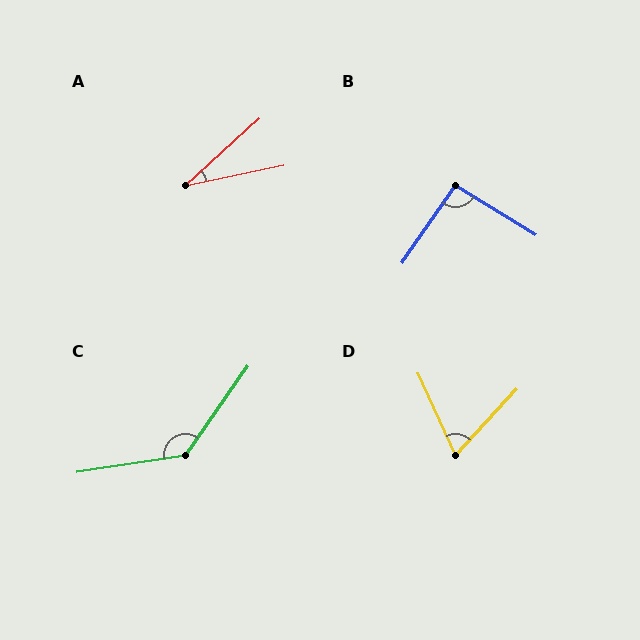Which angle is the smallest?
A, at approximately 30 degrees.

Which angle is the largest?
C, at approximately 133 degrees.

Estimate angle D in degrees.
Approximately 67 degrees.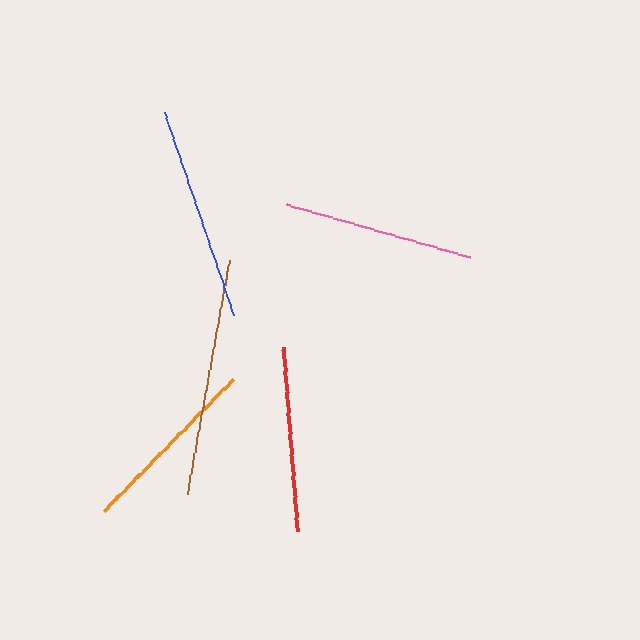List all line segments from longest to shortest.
From longest to shortest: brown, blue, pink, red, orange.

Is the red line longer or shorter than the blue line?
The blue line is longer than the red line.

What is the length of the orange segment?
The orange segment is approximately 185 pixels long.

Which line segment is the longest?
The brown line is the longest at approximately 238 pixels.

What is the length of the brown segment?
The brown segment is approximately 238 pixels long.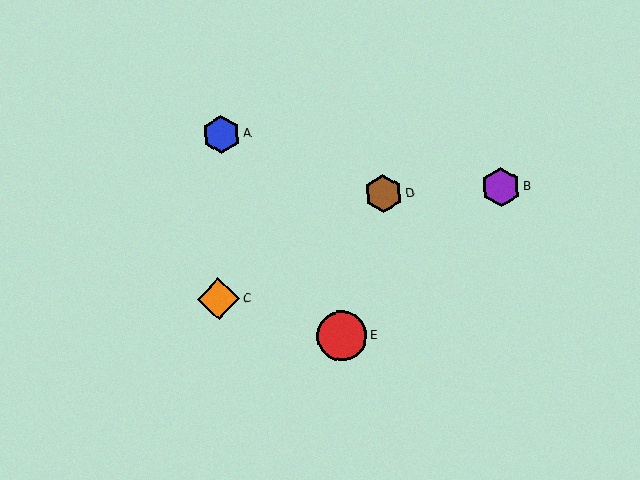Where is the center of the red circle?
The center of the red circle is at (342, 336).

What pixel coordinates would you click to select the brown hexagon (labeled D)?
Click at (383, 194) to select the brown hexagon D.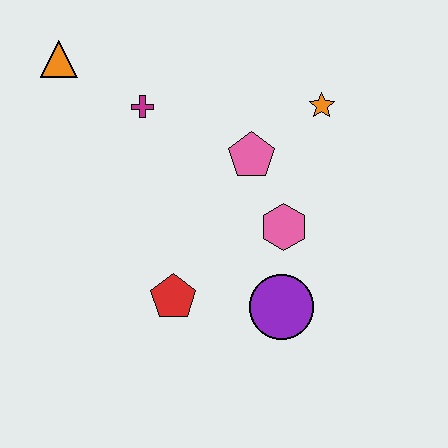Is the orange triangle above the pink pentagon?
Yes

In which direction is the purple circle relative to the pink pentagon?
The purple circle is below the pink pentagon.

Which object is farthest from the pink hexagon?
The orange triangle is farthest from the pink hexagon.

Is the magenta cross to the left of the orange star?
Yes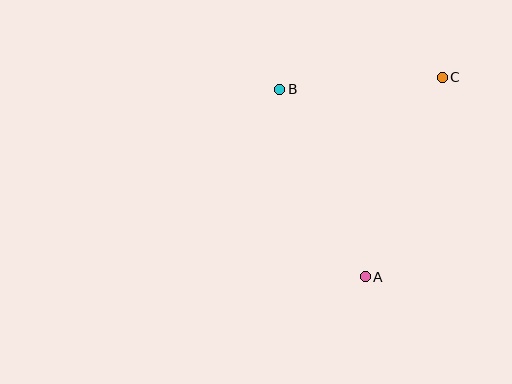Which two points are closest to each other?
Points B and C are closest to each other.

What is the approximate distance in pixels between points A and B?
The distance between A and B is approximately 206 pixels.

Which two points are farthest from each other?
Points A and C are farthest from each other.